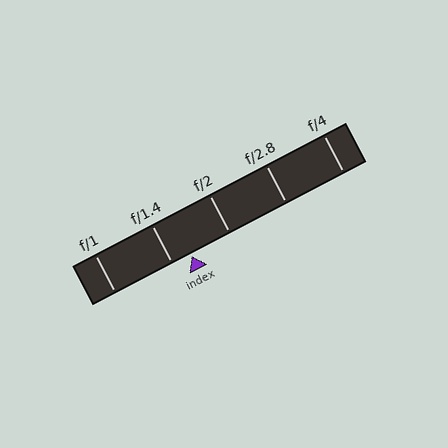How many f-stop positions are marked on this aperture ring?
There are 5 f-stop positions marked.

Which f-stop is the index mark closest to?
The index mark is closest to f/1.4.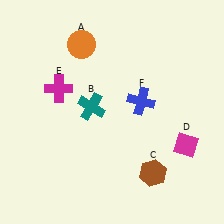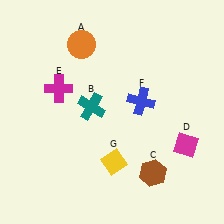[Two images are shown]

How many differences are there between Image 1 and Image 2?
There is 1 difference between the two images.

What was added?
A yellow diamond (G) was added in Image 2.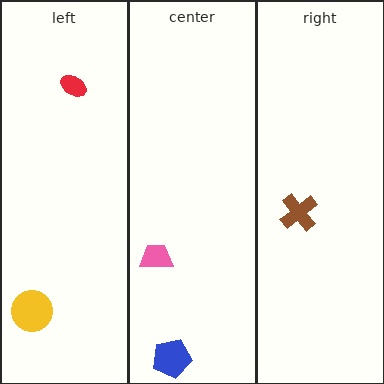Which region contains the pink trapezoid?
The center region.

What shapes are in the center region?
The blue pentagon, the pink trapezoid.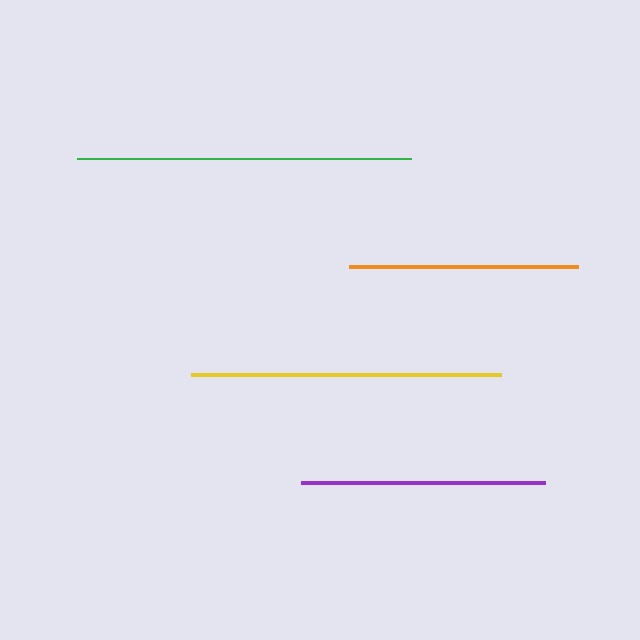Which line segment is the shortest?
The orange line is the shortest at approximately 229 pixels.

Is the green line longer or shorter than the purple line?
The green line is longer than the purple line.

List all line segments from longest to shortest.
From longest to shortest: green, yellow, purple, orange.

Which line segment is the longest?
The green line is the longest at approximately 334 pixels.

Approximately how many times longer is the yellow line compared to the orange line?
The yellow line is approximately 1.3 times the length of the orange line.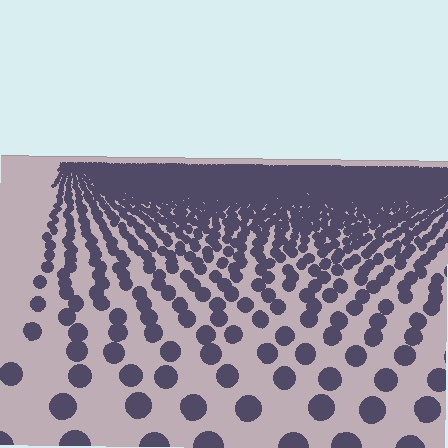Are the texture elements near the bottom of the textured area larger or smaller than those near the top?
Larger. Near the bottom, elements are closer to the viewer and appear at a bigger on-screen size.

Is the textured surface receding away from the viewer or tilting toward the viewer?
The surface is receding away from the viewer. Texture elements get smaller and denser toward the top.